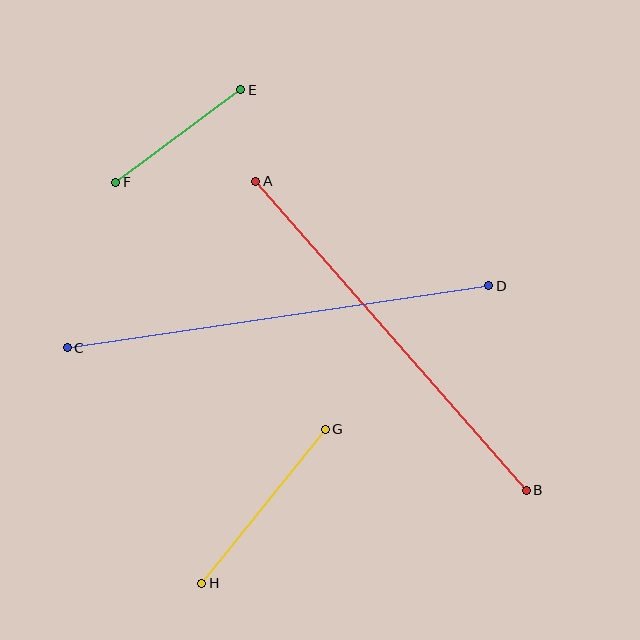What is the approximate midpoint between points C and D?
The midpoint is at approximately (278, 317) pixels.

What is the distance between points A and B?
The distance is approximately 410 pixels.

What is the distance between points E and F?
The distance is approximately 155 pixels.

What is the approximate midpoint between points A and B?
The midpoint is at approximately (391, 336) pixels.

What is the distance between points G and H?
The distance is approximately 197 pixels.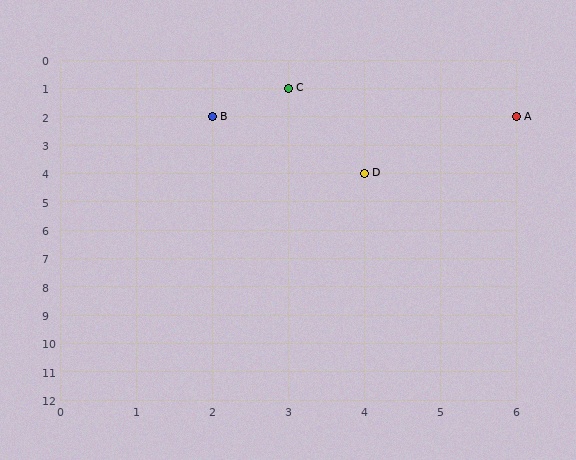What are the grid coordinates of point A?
Point A is at grid coordinates (6, 2).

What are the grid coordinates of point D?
Point D is at grid coordinates (4, 4).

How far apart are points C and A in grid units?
Points C and A are 3 columns and 1 row apart (about 3.2 grid units diagonally).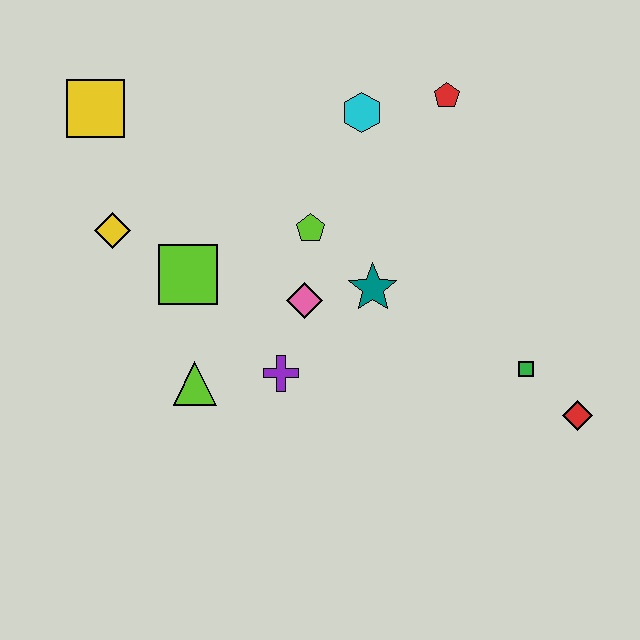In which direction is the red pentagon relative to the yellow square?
The red pentagon is to the right of the yellow square.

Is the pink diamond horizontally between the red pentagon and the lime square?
Yes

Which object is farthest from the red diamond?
The yellow square is farthest from the red diamond.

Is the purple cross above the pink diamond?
No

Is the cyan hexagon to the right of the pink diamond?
Yes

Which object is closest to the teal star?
The pink diamond is closest to the teal star.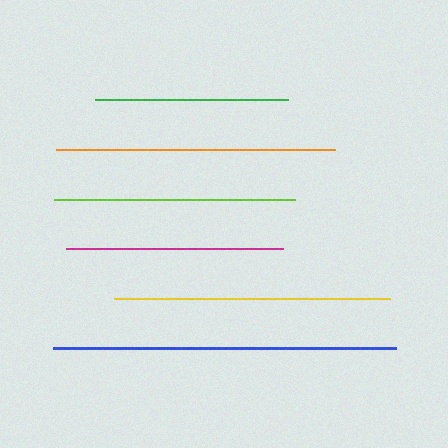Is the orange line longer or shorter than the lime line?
The orange line is longer than the lime line.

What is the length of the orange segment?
The orange segment is approximately 279 pixels long.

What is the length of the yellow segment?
The yellow segment is approximately 276 pixels long.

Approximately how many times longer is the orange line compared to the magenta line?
The orange line is approximately 1.3 times the length of the magenta line.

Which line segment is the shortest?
The green line is the shortest at approximately 193 pixels.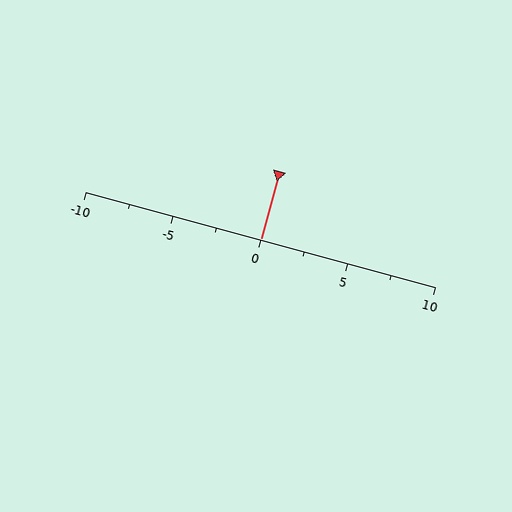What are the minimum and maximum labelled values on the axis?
The axis runs from -10 to 10.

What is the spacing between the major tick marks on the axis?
The major ticks are spaced 5 apart.